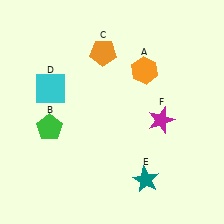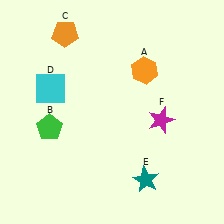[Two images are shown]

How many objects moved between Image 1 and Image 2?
1 object moved between the two images.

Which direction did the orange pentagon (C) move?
The orange pentagon (C) moved left.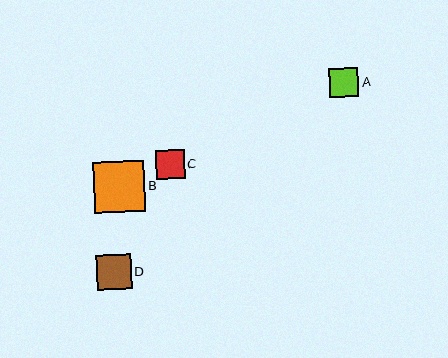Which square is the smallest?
Square A is the smallest with a size of approximately 29 pixels.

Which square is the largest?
Square B is the largest with a size of approximately 51 pixels.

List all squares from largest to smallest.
From largest to smallest: B, D, C, A.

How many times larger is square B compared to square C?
Square B is approximately 1.8 times the size of square C.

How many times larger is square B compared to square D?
Square B is approximately 1.5 times the size of square D.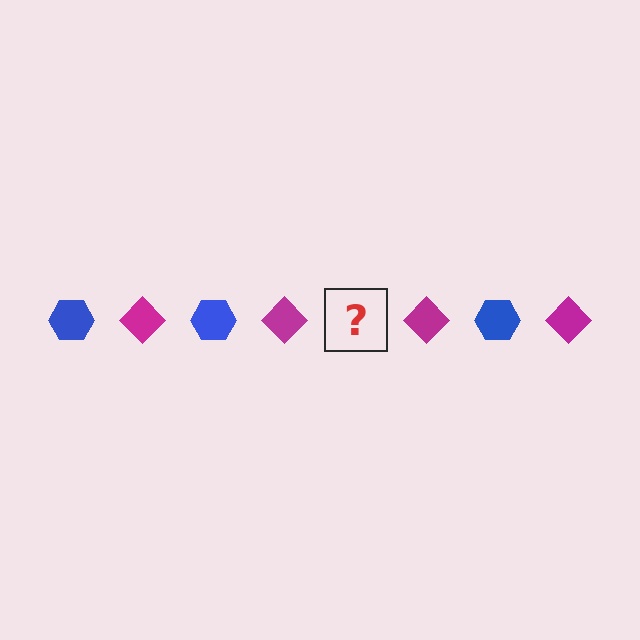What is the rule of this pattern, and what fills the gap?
The rule is that the pattern alternates between blue hexagon and magenta diamond. The gap should be filled with a blue hexagon.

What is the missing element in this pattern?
The missing element is a blue hexagon.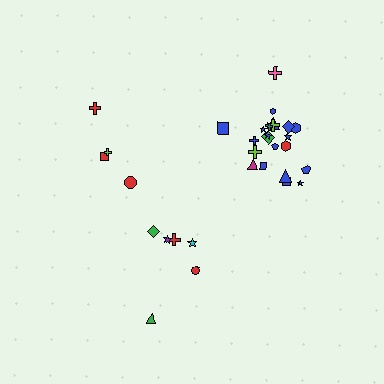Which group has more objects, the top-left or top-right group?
The top-right group.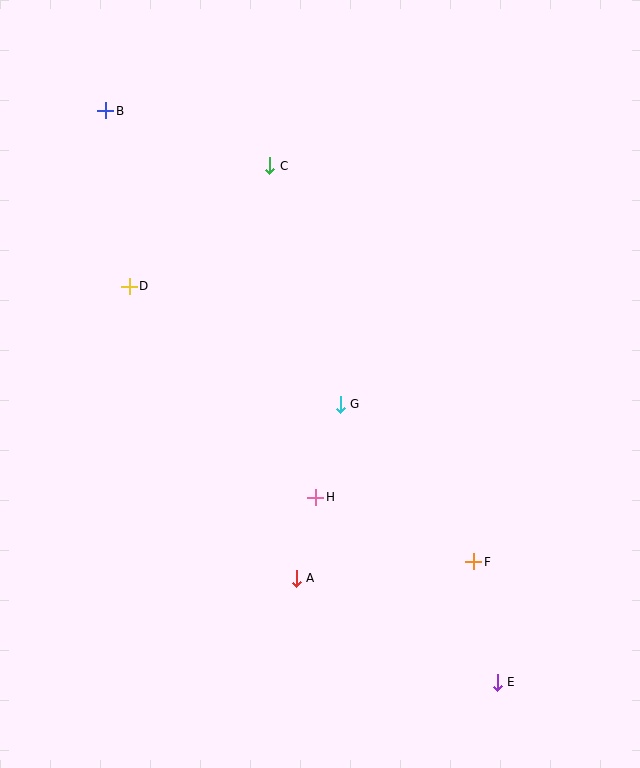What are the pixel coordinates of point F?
Point F is at (474, 562).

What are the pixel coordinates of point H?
Point H is at (316, 497).